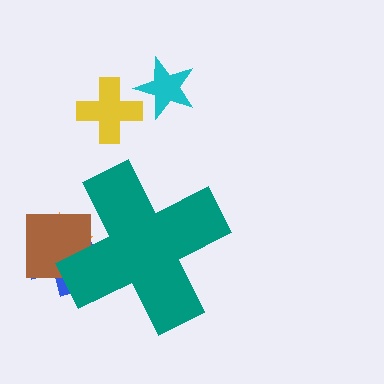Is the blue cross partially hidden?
Yes, the blue cross is partially hidden behind the teal cross.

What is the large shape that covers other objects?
A teal cross.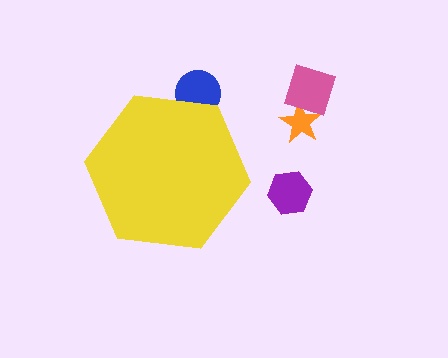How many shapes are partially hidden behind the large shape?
1 shape is partially hidden.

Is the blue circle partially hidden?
Yes, the blue circle is partially hidden behind the yellow hexagon.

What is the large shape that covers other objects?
A yellow hexagon.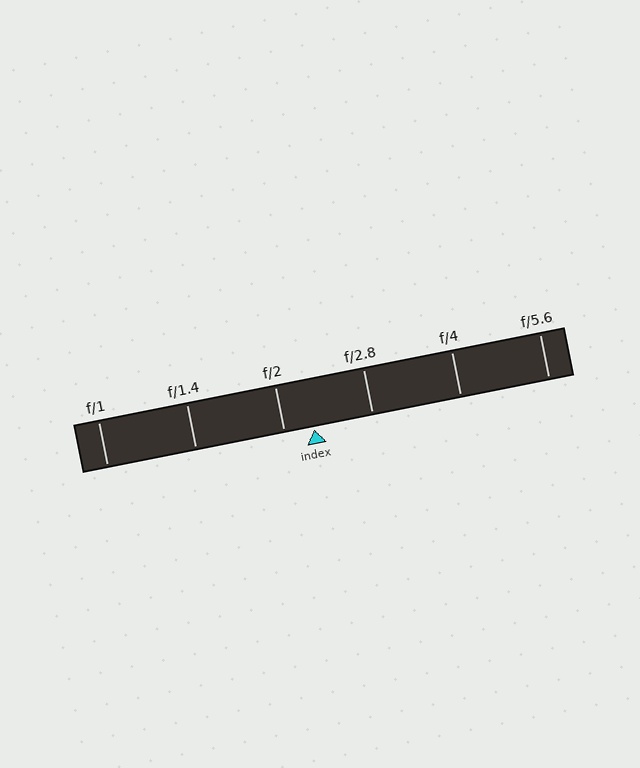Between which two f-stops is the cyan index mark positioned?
The index mark is between f/2 and f/2.8.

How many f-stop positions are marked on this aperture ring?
There are 6 f-stop positions marked.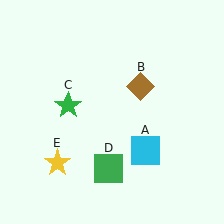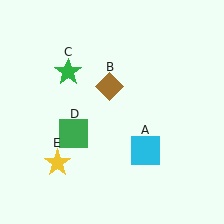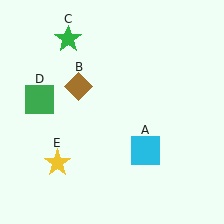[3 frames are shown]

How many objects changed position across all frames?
3 objects changed position: brown diamond (object B), green star (object C), green square (object D).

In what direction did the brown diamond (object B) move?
The brown diamond (object B) moved left.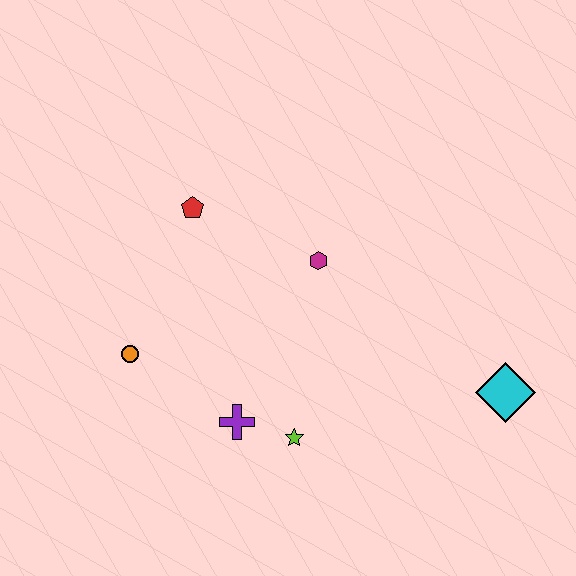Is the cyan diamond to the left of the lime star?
No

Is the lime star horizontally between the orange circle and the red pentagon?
No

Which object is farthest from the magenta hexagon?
The cyan diamond is farthest from the magenta hexagon.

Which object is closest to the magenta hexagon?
The red pentagon is closest to the magenta hexagon.